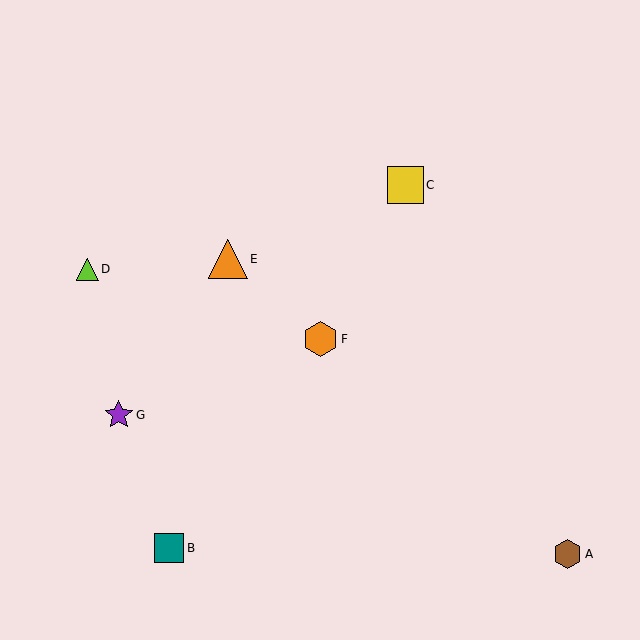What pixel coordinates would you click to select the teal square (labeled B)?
Click at (169, 548) to select the teal square B.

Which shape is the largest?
The orange triangle (labeled E) is the largest.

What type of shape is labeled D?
Shape D is a lime triangle.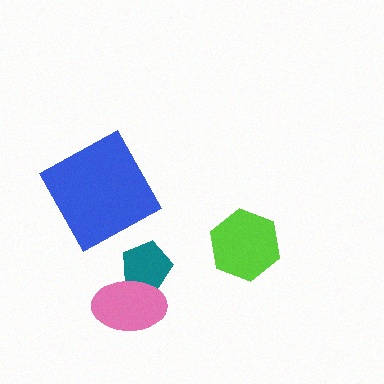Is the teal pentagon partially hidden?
Yes, it is partially covered by another shape.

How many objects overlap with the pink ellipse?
1 object overlaps with the pink ellipse.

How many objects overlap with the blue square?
0 objects overlap with the blue square.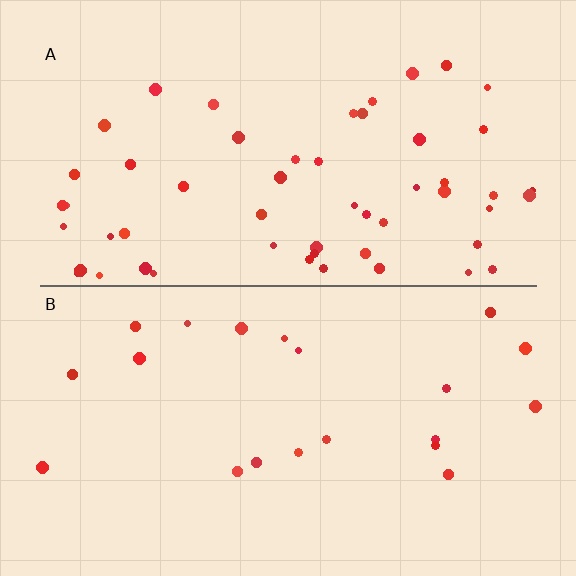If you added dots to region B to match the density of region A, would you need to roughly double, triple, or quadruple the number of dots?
Approximately triple.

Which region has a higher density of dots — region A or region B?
A (the top).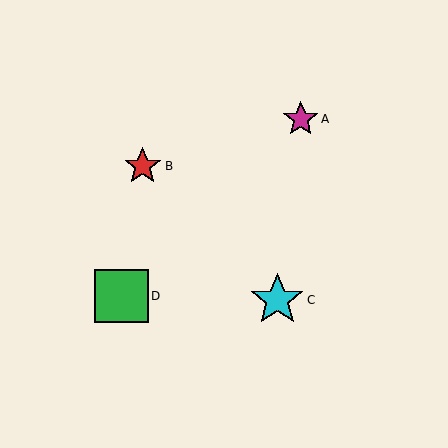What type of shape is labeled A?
Shape A is a magenta star.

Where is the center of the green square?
The center of the green square is at (122, 296).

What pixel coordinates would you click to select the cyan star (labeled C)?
Click at (277, 300) to select the cyan star C.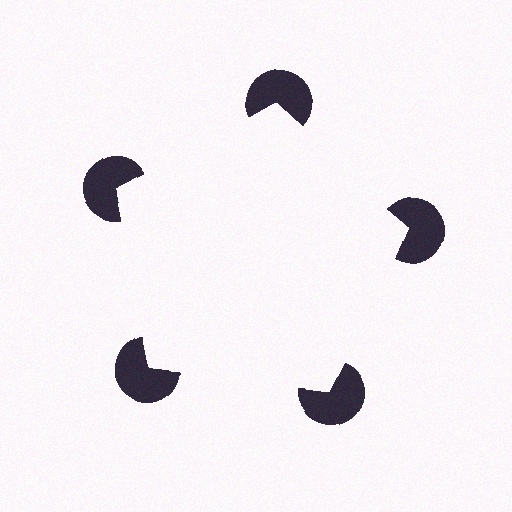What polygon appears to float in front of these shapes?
An illusory pentagon — its edges are inferred from the aligned wedge cuts in the pac-man discs, not physically drawn.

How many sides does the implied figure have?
5 sides.